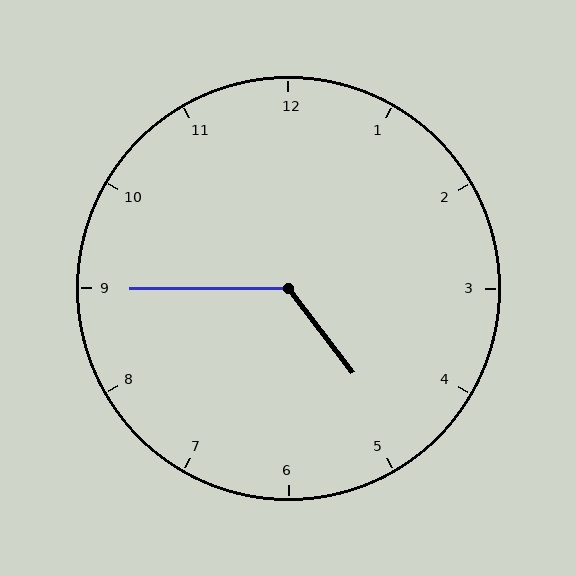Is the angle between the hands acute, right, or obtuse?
It is obtuse.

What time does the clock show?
4:45.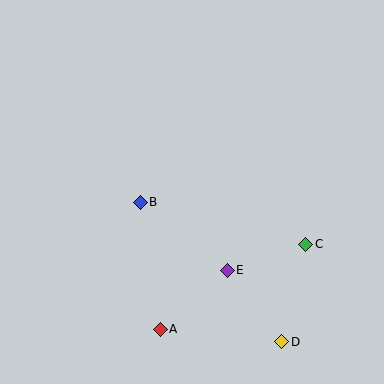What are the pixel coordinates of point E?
Point E is at (227, 270).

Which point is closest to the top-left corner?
Point B is closest to the top-left corner.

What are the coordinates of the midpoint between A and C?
The midpoint between A and C is at (233, 287).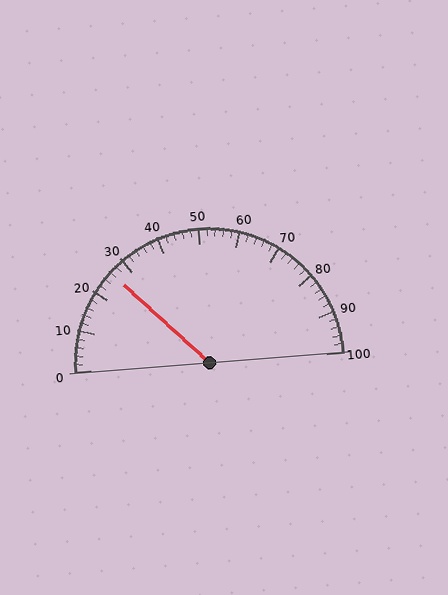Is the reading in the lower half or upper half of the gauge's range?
The reading is in the lower half of the range (0 to 100).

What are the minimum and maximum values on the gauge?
The gauge ranges from 0 to 100.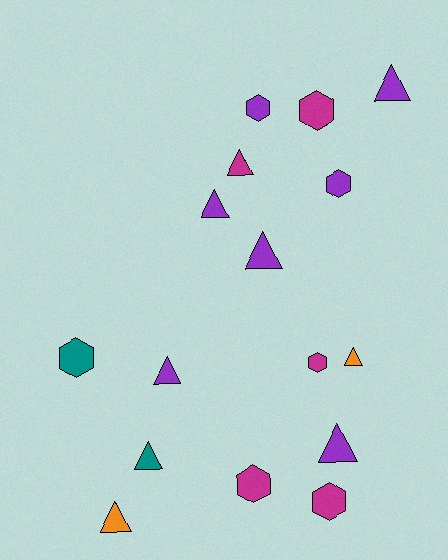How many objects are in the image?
There are 16 objects.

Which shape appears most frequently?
Triangle, with 9 objects.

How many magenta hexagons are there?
There are 4 magenta hexagons.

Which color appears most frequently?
Purple, with 7 objects.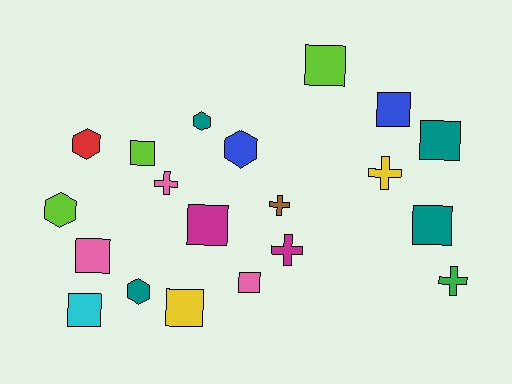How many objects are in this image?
There are 20 objects.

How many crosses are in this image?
There are 5 crosses.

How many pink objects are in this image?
There are 3 pink objects.